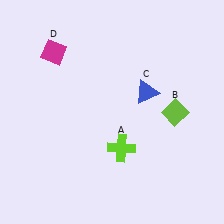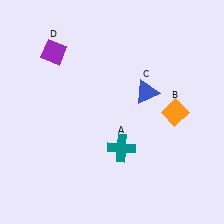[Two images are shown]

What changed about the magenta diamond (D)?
In Image 1, D is magenta. In Image 2, it changed to purple.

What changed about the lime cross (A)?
In Image 1, A is lime. In Image 2, it changed to teal.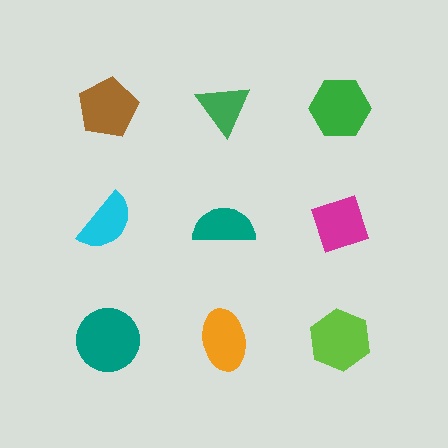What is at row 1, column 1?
A brown pentagon.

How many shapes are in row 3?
3 shapes.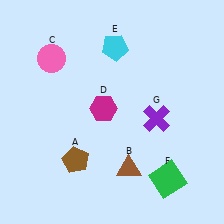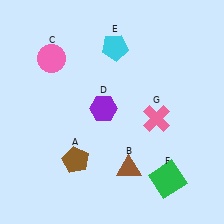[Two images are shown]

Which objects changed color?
D changed from magenta to purple. G changed from purple to pink.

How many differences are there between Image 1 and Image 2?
There are 2 differences between the two images.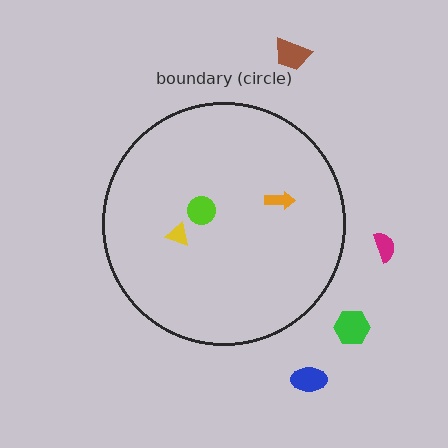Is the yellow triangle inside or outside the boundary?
Inside.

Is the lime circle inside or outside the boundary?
Inside.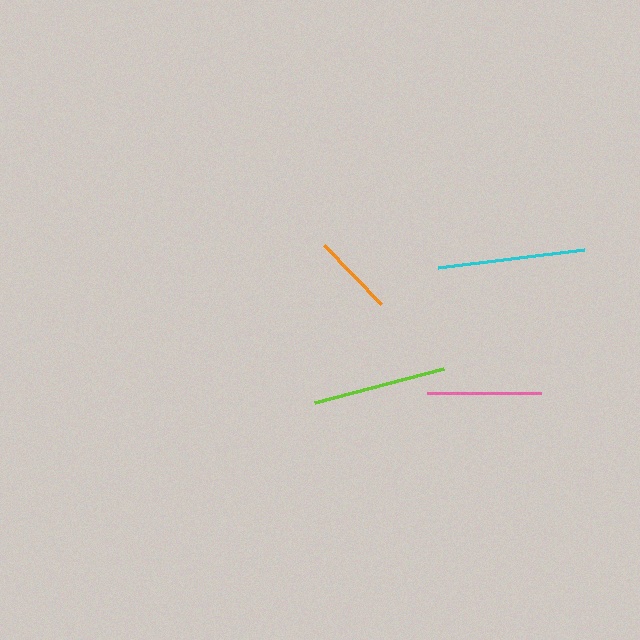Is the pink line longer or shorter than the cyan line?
The cyan line is longer than the pink line.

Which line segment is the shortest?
The orange line is the shortest at approximately 82 pixels.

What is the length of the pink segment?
The pink segment is approximately 114 pixels long.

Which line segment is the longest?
The cyan line is the longest at approximately 147 pixels.